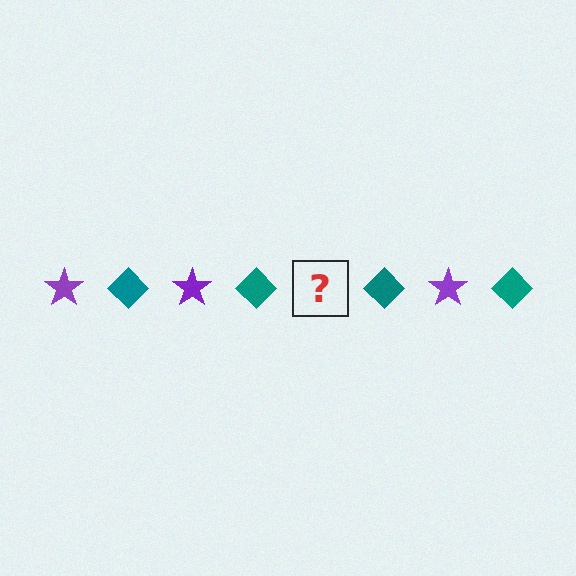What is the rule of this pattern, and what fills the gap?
The rule is that the pattern alternates between purple star and teal diamond. The gap should be filled with a purple star.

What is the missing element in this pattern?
The missing element is a purple star.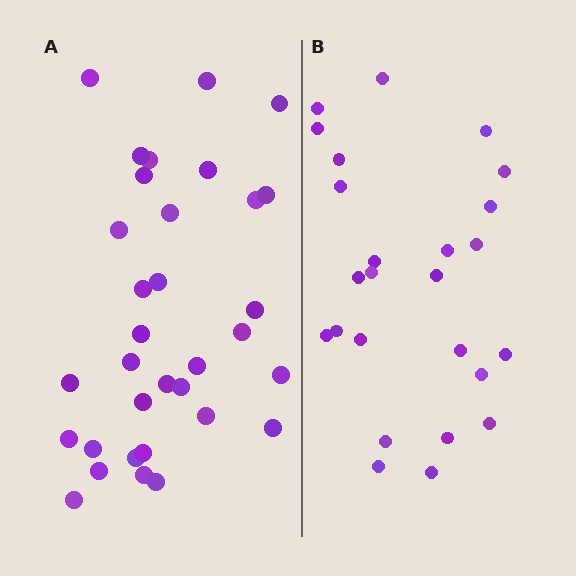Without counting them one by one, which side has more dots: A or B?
Region A (the left region) has more dots.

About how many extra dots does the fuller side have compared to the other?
Region A has roughly 8 or so more dots than region B.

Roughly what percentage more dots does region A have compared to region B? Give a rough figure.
About 30% more.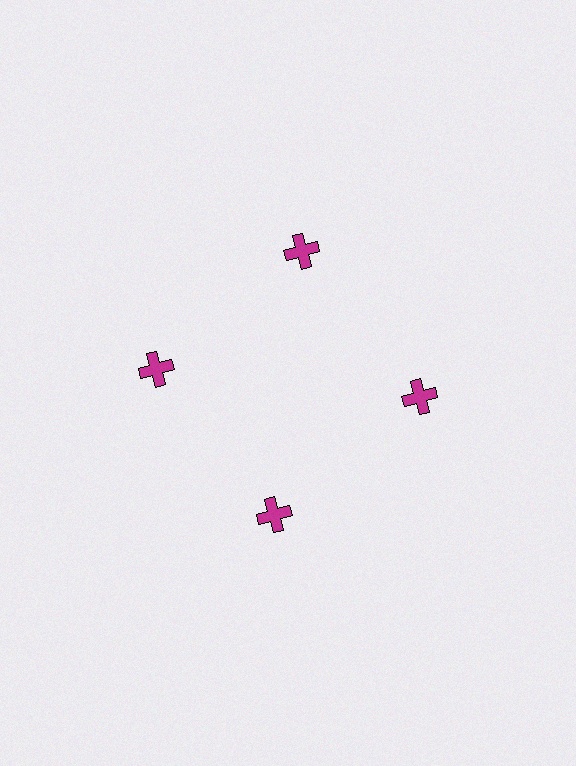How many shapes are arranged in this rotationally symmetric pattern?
There are 4 shapes, arranged in 4 groups of 1.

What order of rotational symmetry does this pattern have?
This pattern has 4-fold rotational symmetry.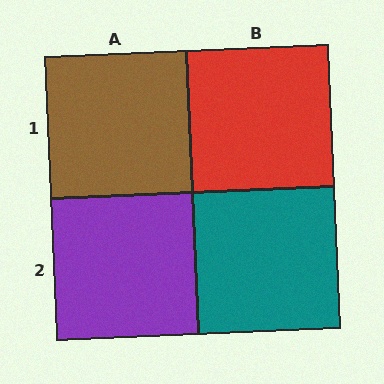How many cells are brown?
1 cell is brown.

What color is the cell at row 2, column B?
Teal.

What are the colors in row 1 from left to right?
Brown, red.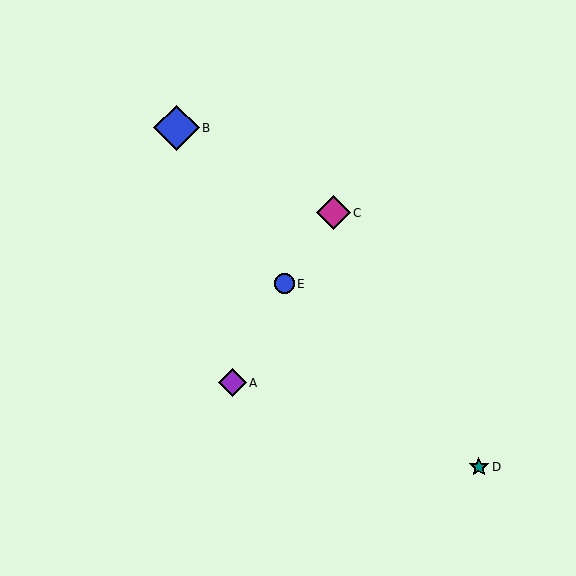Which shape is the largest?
The blue diamond (labeled B) is the largest.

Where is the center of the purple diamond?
The center of the purple diamond is at (233, 383).